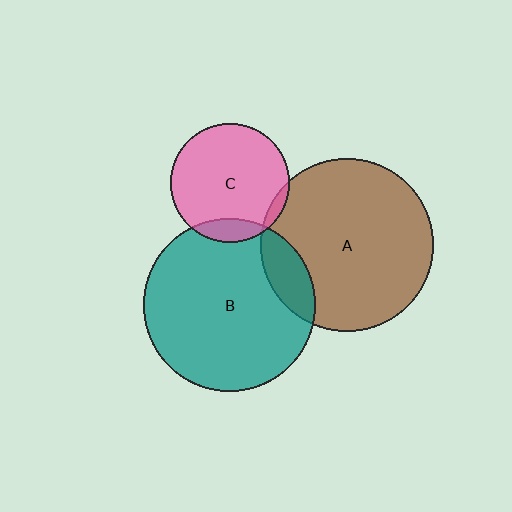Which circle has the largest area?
Circle A (brown).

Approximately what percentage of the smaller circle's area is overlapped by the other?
Approximately 5%.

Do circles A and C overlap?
Yes.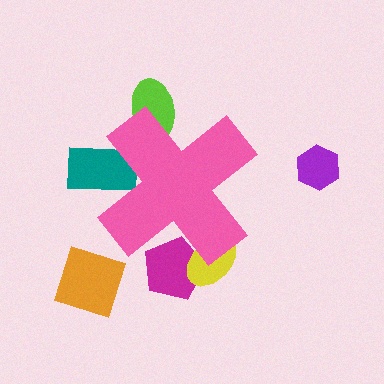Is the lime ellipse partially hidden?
Yes, the lime ellipse is partially hidden behind the pink cross.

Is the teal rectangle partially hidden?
Yes, the teal rectangle is partially hidden behind the pink cross.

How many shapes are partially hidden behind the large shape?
4 shapes are partially hidden.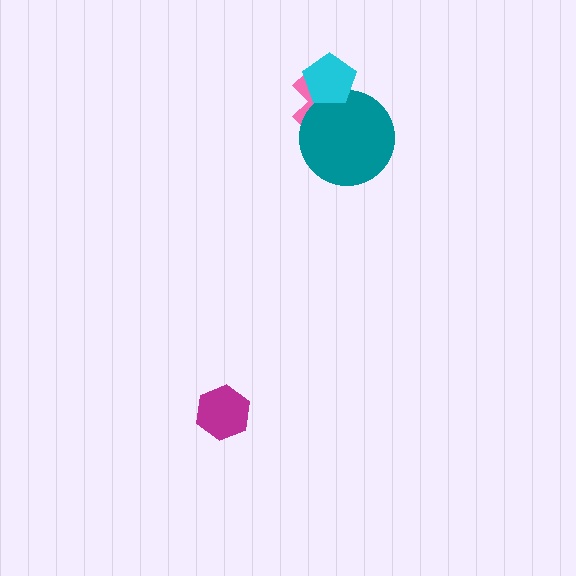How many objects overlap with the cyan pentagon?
2 objects overlap with the cyan pentagon.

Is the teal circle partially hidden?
Yes, it is partially covered by another shape.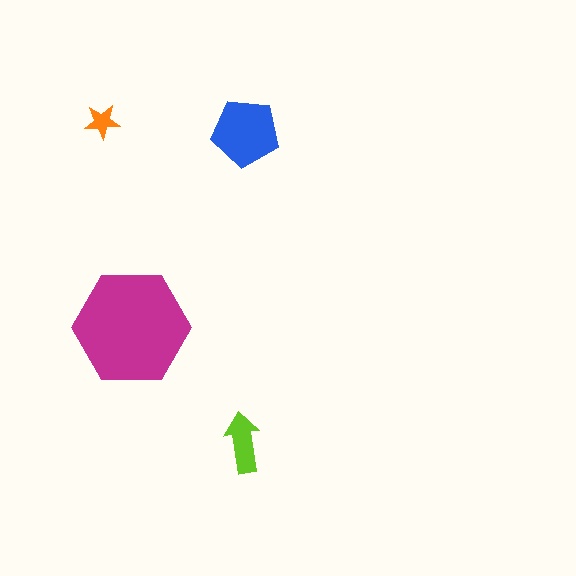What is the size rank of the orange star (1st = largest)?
4th.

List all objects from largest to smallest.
The magenta hexagon, the blue pentagon, the lime arrow, the orange star.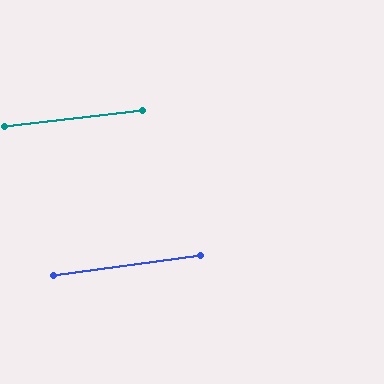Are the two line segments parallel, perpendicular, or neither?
Parallel — their directions differ by only 1.2°.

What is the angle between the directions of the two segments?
Approximately 1 degree.